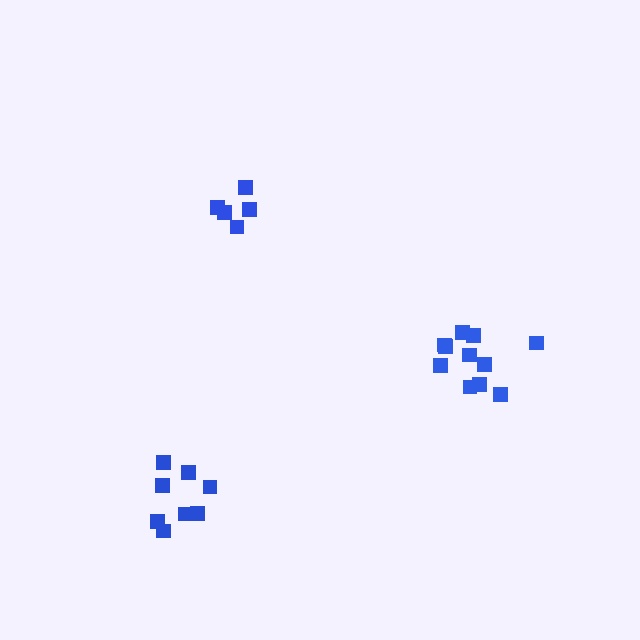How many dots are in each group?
Group 1: 11 dots, Group 2: 8 dots, Group 3: 5 dots (24 total).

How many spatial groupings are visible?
There are 3 spatial groupings.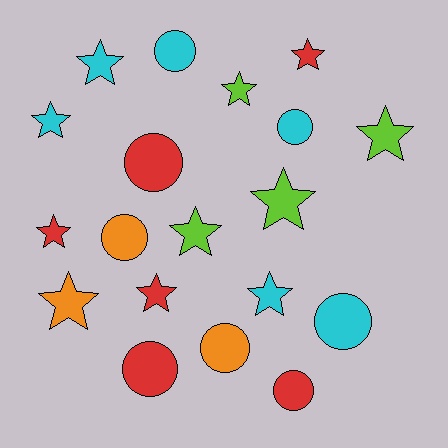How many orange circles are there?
There are 2 orange circles.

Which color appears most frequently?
Cyan, with 6 objects.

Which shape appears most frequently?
Star, with 11 objects.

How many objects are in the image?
There are 19 objects.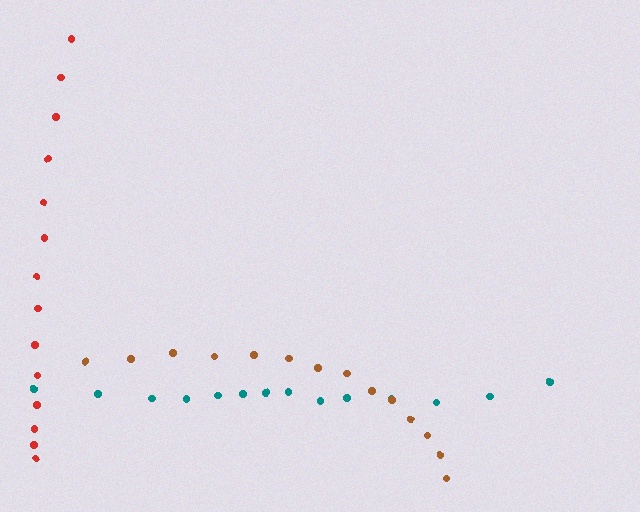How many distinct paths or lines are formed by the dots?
There are 3 distinct paths.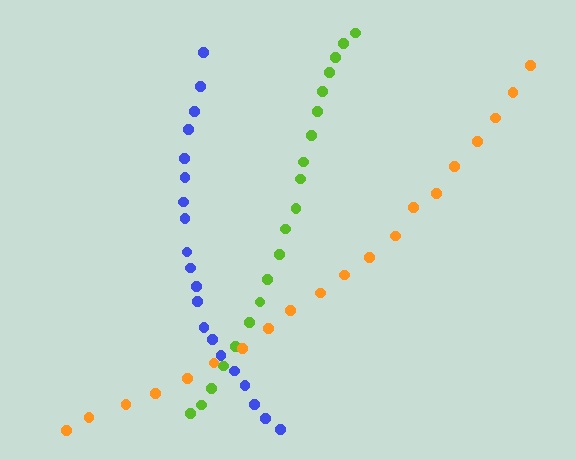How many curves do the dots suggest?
There are 3 distinct paths.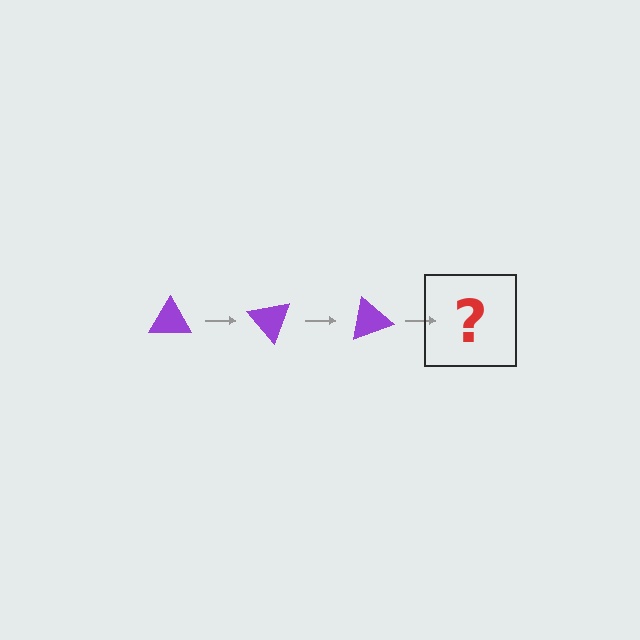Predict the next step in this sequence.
The next step is a purple triangle rotated 150 degrees.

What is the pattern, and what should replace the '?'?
The pattern is that the triangle rotates 50 degrees each step. The '?' should be a purple triangle rotated 150 degrees.